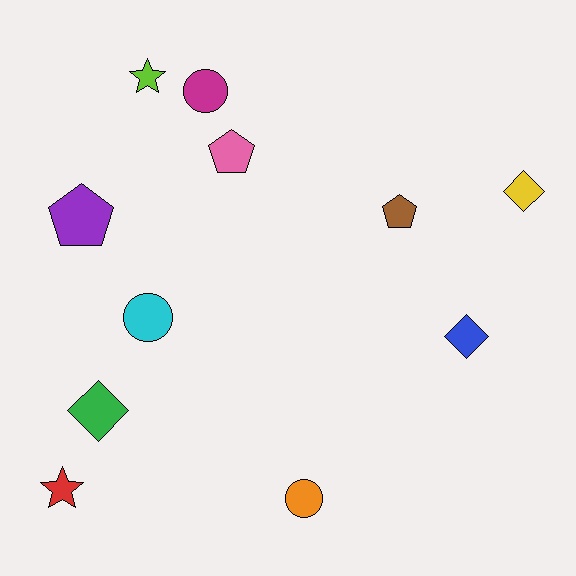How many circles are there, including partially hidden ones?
There are 3 circles.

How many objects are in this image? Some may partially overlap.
There are 11 objects.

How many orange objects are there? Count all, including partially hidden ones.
There is 1 orange object.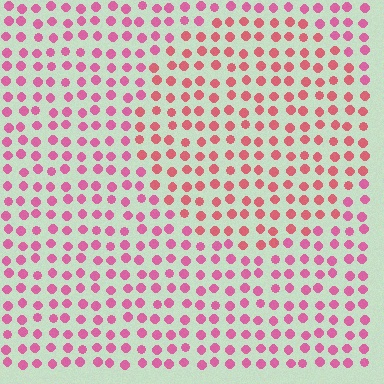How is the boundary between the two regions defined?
The boundary is defined purely by a slight shift in hue (about 24 degrees). Spacing, size, and orientation are identical on both sides.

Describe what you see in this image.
The image is filled with small pink elements in a uniform arrangement. A circle-shaped region is visible where the elements are tinted to a slightly different hue, forming a subtle color boundary.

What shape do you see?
I see a circle.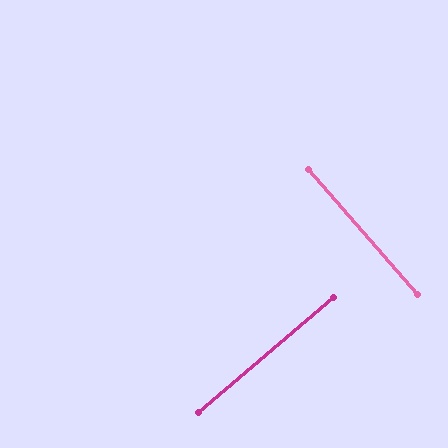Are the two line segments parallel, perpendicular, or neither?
Perpendicular — they meet at approximately 89°.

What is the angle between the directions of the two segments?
Approximately 89 degrees.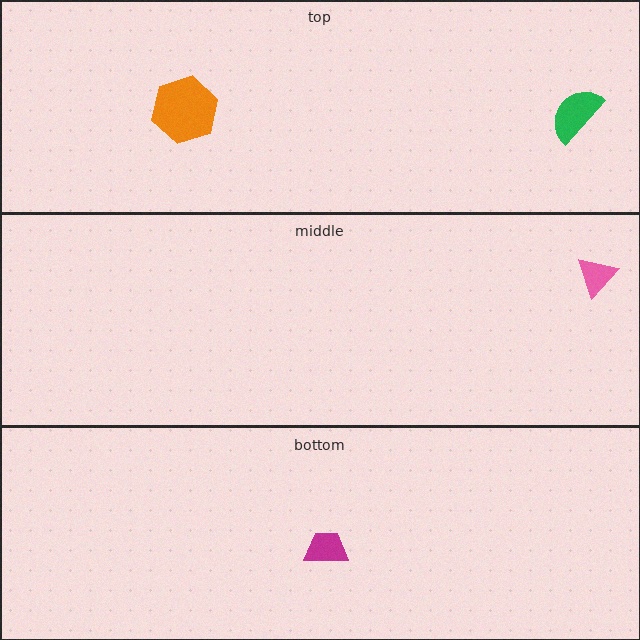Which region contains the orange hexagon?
The top region.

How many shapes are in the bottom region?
1.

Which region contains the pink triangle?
The middle region.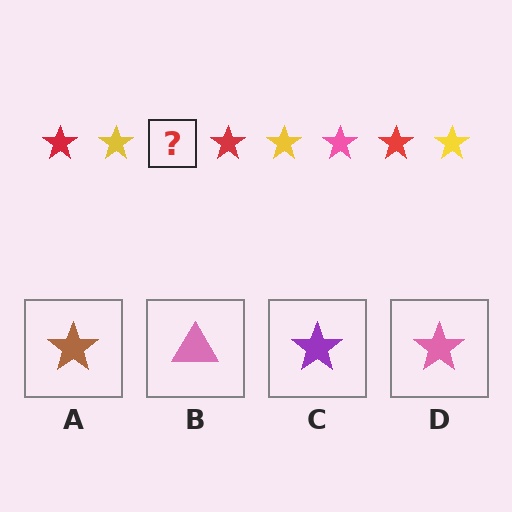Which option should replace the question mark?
Option D.